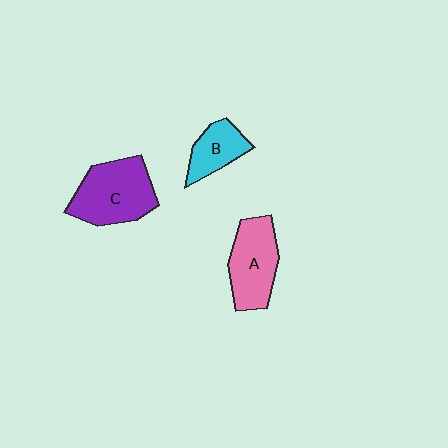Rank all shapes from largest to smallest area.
From largest to smallest: C (purple), A (pink), B (cyan).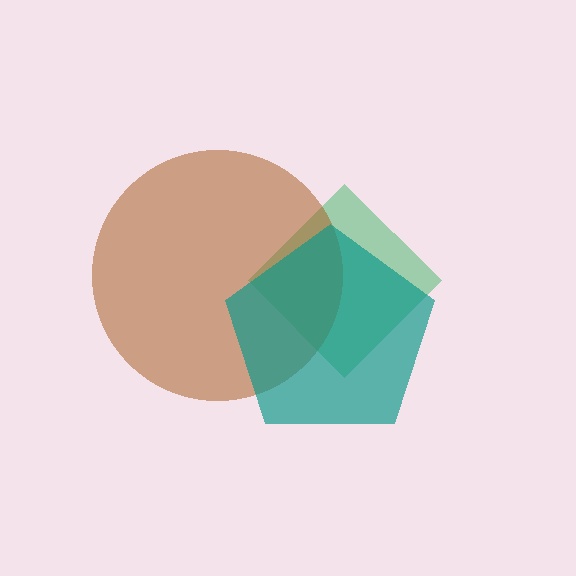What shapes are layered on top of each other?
The layered shapes are: a green diamond, a brown circle, a teal pentagon.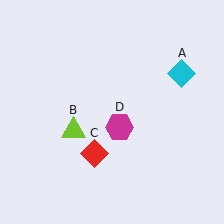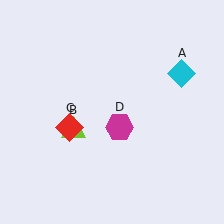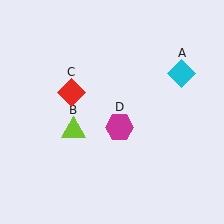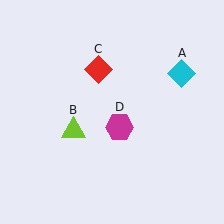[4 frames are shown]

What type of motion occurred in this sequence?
The red diamond (object C) rotated clockwise around the center of the scene.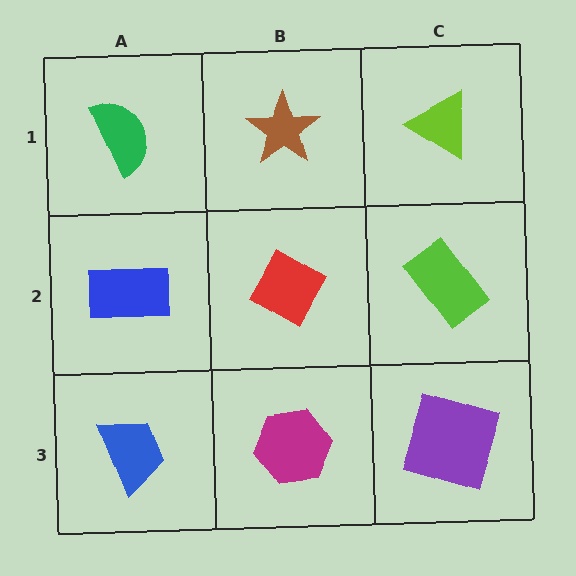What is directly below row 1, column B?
A red diamond.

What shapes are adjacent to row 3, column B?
A red diamond (row 2, column B), a blue trapezoid (row 3, column A), a purple square (row 3, column C).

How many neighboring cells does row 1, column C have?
2.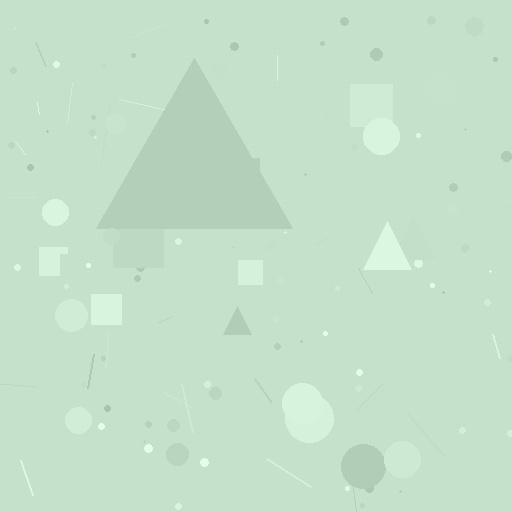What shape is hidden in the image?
A triangle is hidden in the image.